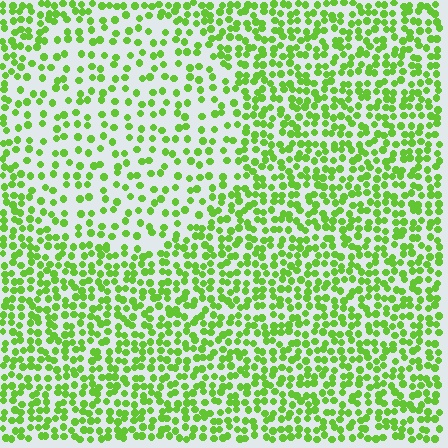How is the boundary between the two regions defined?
The boundary is defined by a change in element density (approximately 2.0x ratio). All elements are the same color, size, and shape.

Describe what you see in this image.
The image contains small lime elements arranged at two different densities. A circle-shaped region is visible where the elements are less densely packed than the surrounding area.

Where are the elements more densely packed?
The elements are more densely packed outside the circle boundary.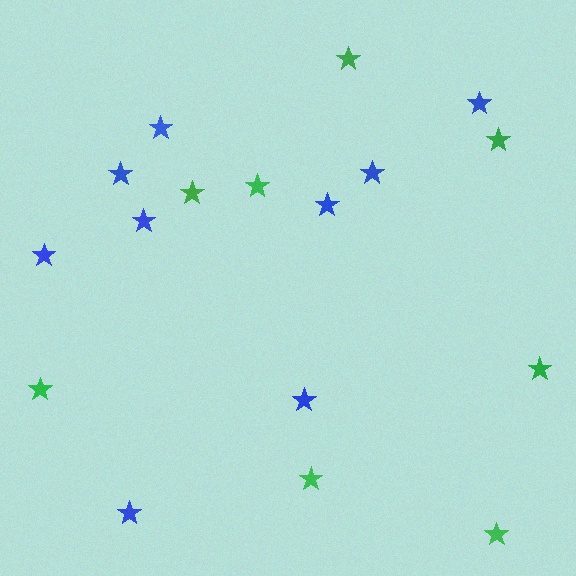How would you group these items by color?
There are 2 groups: one group of green stars (8) and one group of blue stars (9).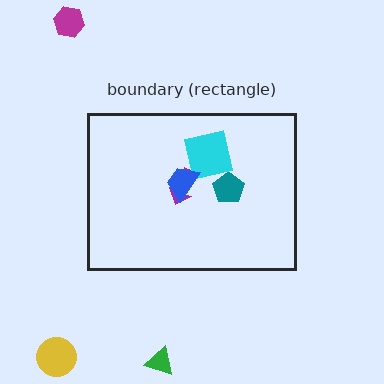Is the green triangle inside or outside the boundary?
Outside.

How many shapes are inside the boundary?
4 inside, 3 outside.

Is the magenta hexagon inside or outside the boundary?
Outside.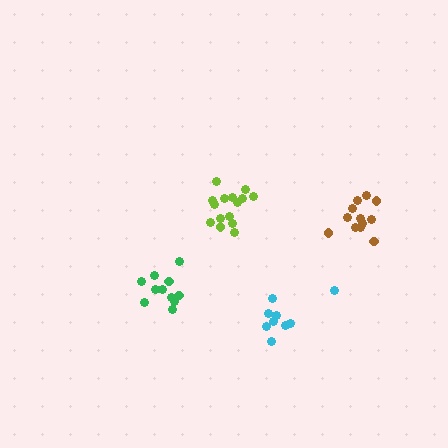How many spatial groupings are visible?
There are 4 spatial groupings.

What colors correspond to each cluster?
The clusters are colored: green, lime, cyan, brown.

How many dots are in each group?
Group 1: 11 dots, Group 2: 15 dots, Group 3: 9 dots, Group 4: 12 dots (47 total).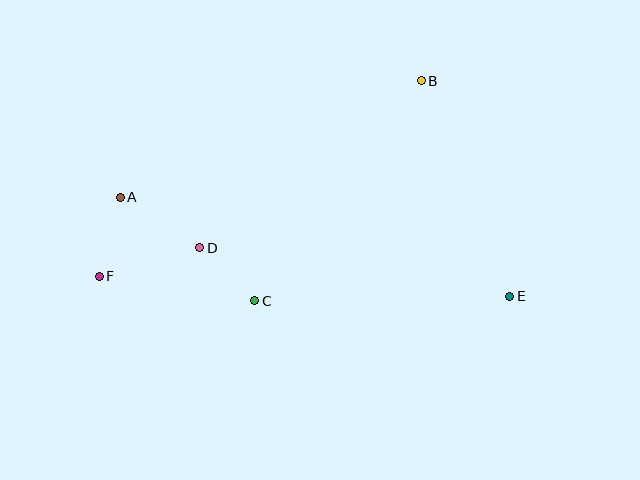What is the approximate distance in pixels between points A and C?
The distance between A and C is approximately 169 pixels.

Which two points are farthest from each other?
Points E and F are farthest from each other.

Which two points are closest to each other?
Points C and D are closest to each other.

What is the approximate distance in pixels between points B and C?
The distance between B and C is approximately 276 pixels.